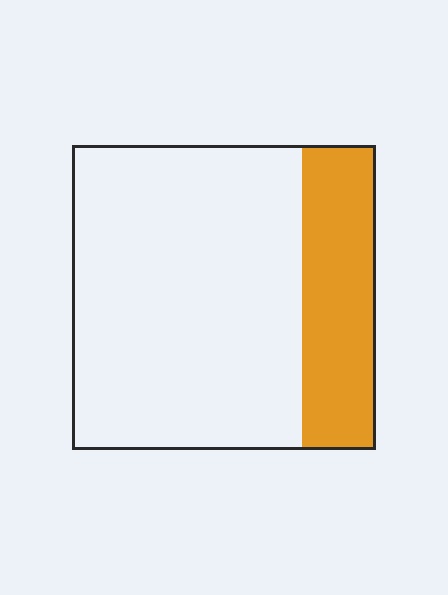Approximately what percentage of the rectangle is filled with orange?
Approximately 25%.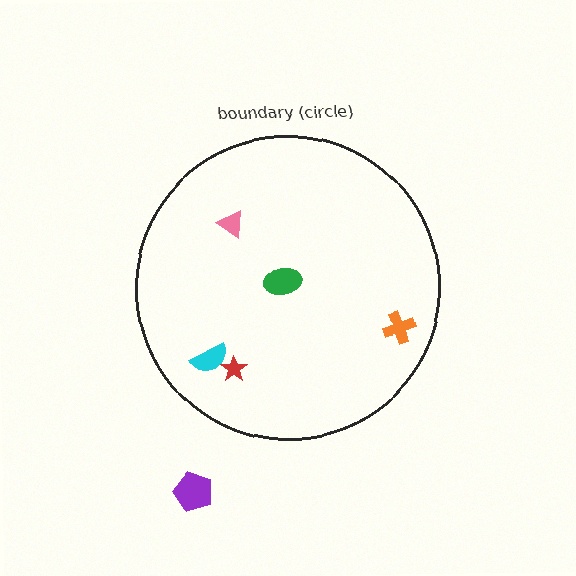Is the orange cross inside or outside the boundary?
Inside.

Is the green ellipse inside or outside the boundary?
Inside.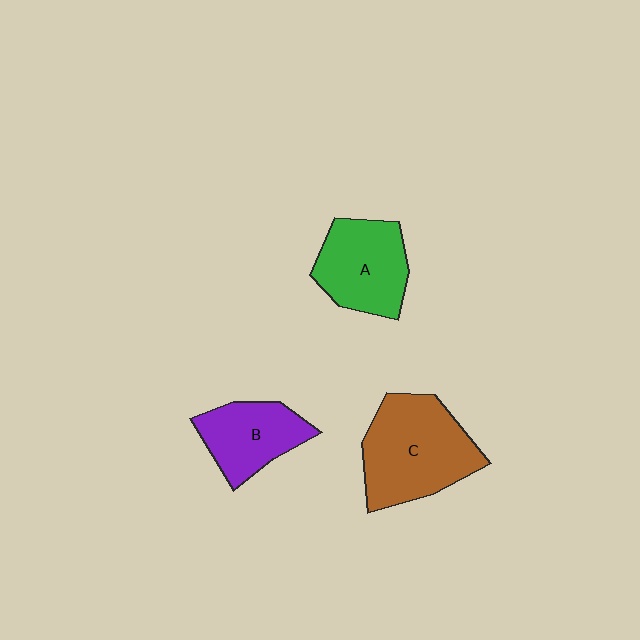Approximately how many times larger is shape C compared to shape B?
Approximately 1.6 times.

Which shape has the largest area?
Shape C (brown).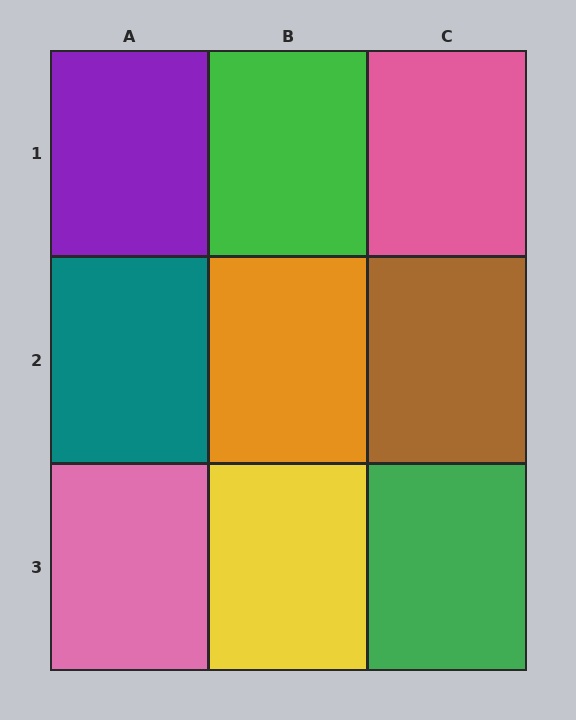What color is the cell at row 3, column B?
Yellow.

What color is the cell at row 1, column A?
Purple.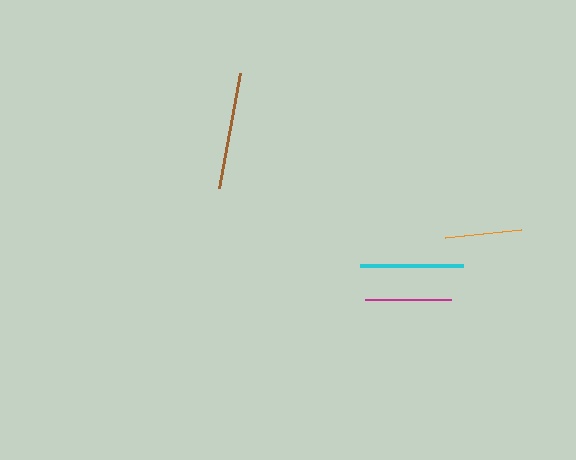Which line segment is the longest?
The brown line is the longest at approximately 116 pixels.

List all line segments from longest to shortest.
From longest to shortest: brown, cyan, magenta, orange.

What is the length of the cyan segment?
The cyan segment is approximately 103 pixels long.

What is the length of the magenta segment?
The magenta segment is approximately 86 pixels long.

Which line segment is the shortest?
The orange line is the shortest at approximately 77 pixels.